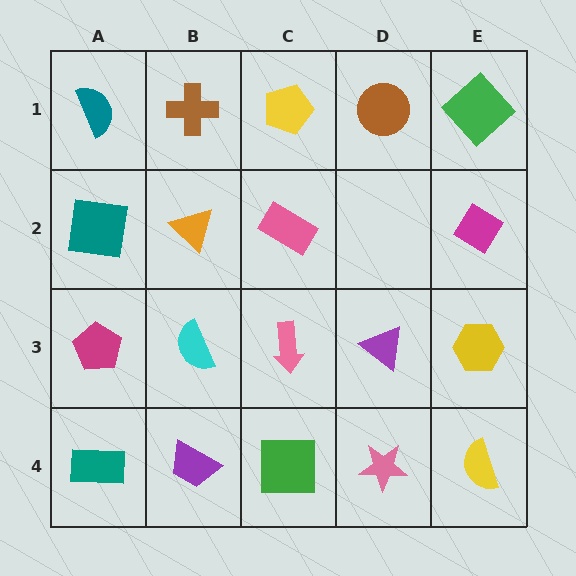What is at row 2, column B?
An orange triangle.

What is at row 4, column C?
A green square.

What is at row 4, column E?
A yellow semicircle.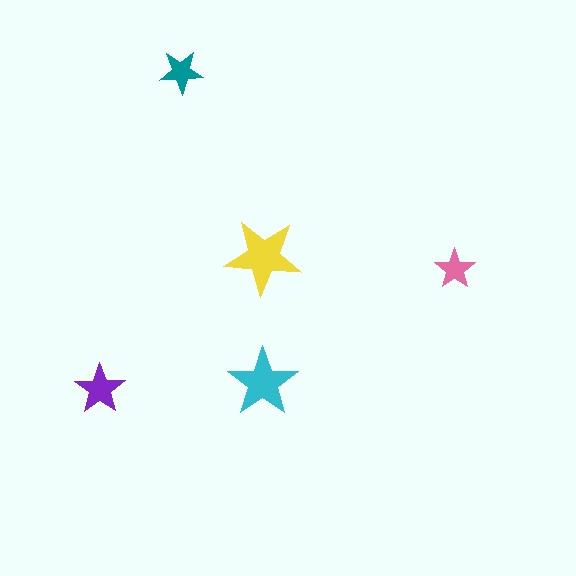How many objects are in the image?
There are 5 objects in the image.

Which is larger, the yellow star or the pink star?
The yellow one.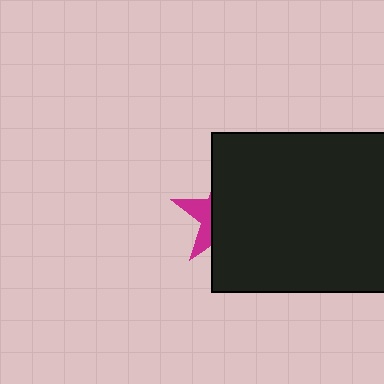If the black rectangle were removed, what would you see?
You would see the complete magenta star.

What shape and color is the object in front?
The object in front is a black rectangle.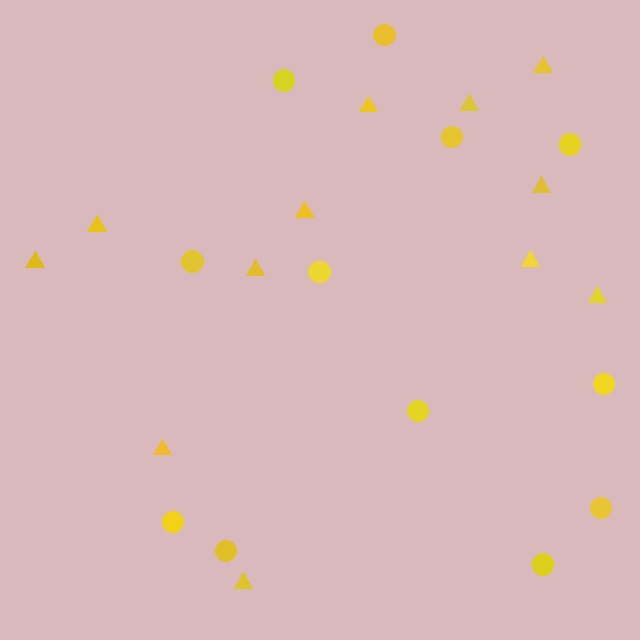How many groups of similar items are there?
There are 2 groups: one group of circles (12) and one group of triangles (12).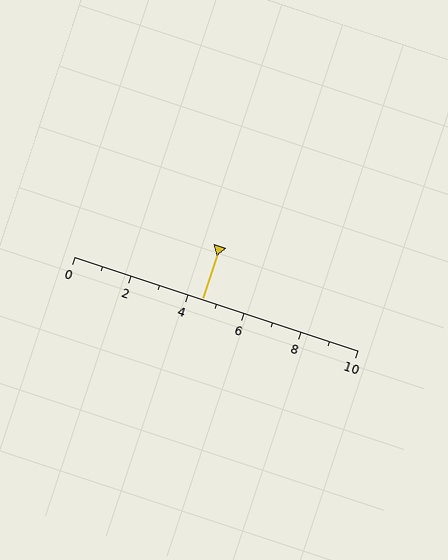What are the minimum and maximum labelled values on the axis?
The axis runs from 0 to 10.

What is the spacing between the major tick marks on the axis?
The major ticks are spaced 2 apart.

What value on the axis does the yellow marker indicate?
The marker indicates approximately 4.5.